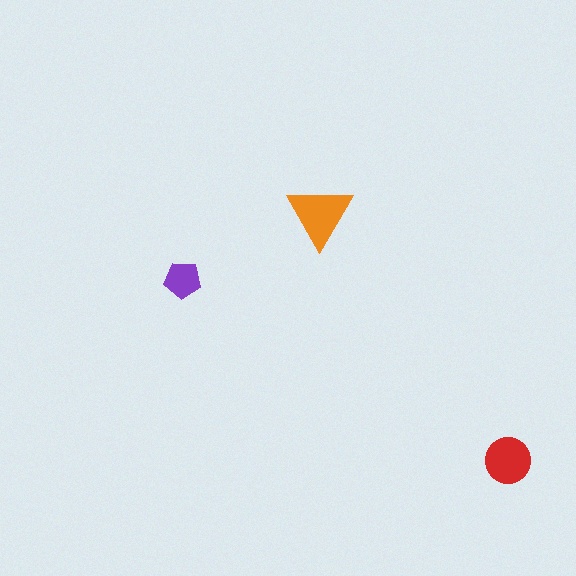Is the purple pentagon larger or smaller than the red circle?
Smaller.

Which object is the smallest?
The purple pentagon.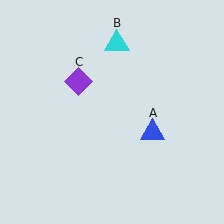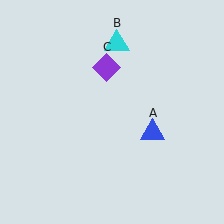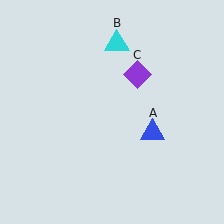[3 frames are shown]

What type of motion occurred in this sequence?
The purple diamond (object C) rotated clockwise around the center of the scene.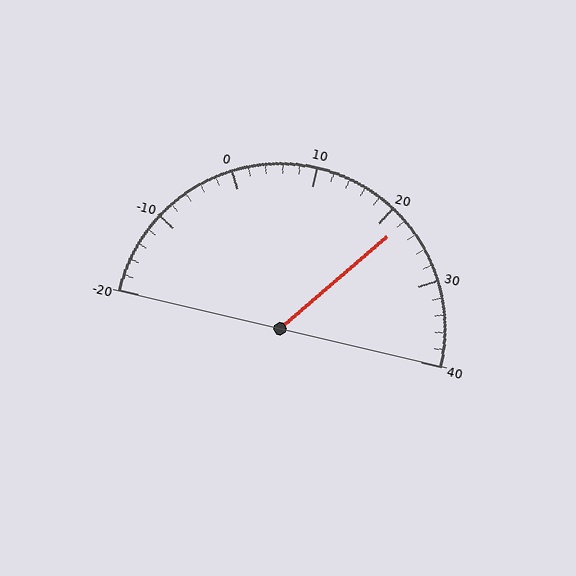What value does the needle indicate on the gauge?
The needle indicates approximately 22.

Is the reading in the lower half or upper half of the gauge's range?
The reading is in the upper half of the range (-20 to 40).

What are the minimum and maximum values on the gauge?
The gauge ranges from -20 to 40.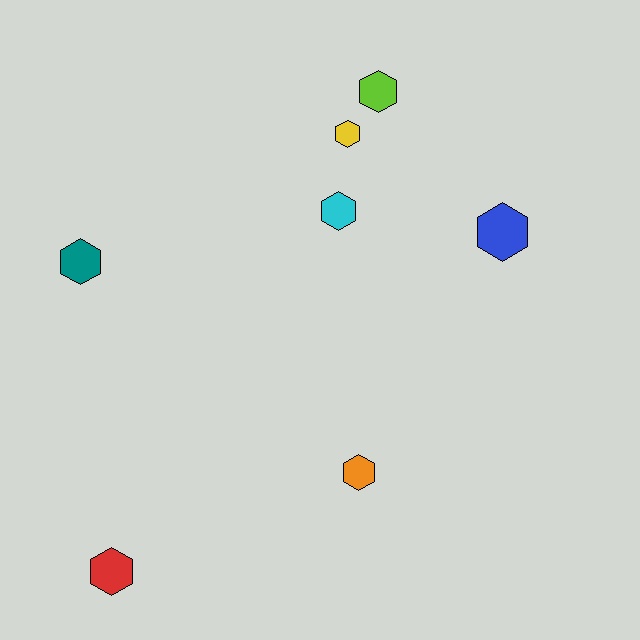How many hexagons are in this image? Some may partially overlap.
There are 7 hexagons.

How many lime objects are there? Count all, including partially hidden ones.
There is 1 lime object.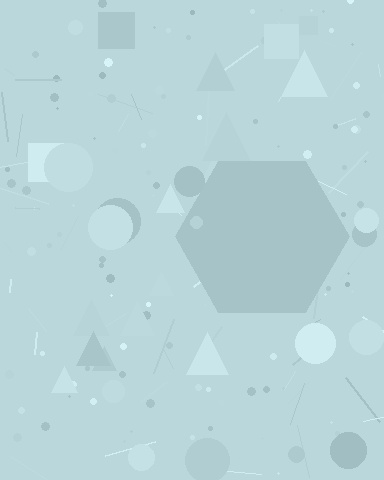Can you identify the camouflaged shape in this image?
The camouflaged shape is a hexagon.